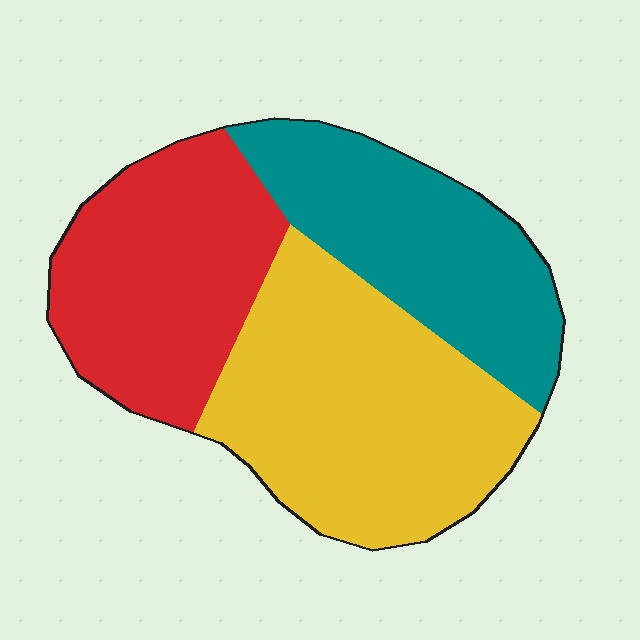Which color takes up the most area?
Yellow, at roughly 40%.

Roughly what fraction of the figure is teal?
Teal covers roughly 30% of the figure.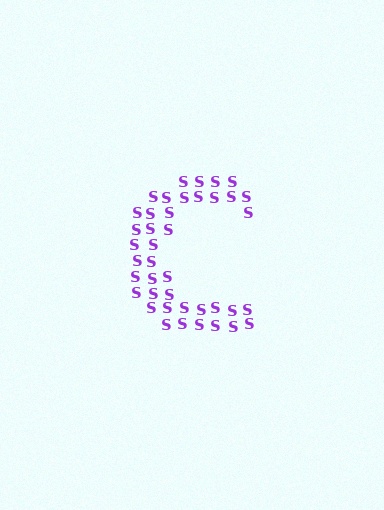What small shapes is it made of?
It is made of small letter S's.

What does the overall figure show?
The overall figure shows the letter C.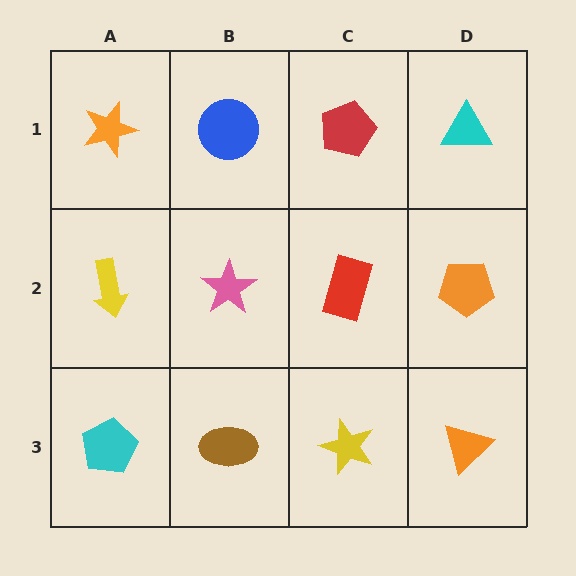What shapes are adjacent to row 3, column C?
A red rectangle (row 2, column C), a brown ellipse (row 3, column B), an orange triangle (row 3, column D).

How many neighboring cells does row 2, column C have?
4.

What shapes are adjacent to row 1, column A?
A yellow arrow (row 2, column A), a blue circle (row 1, column B).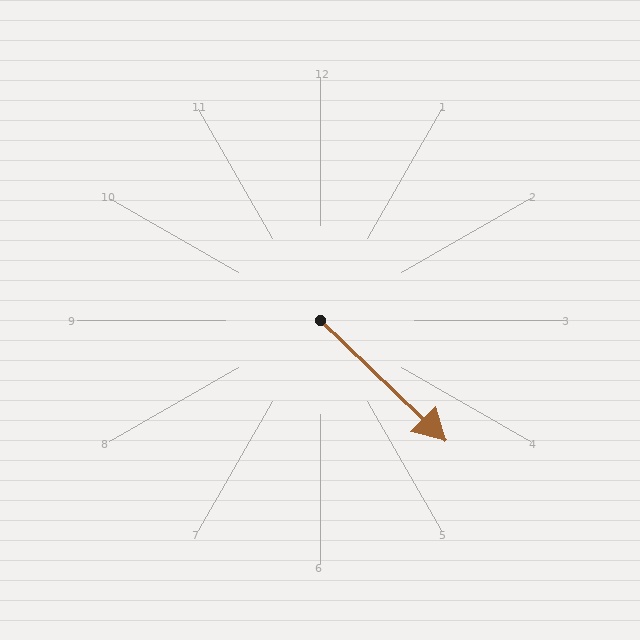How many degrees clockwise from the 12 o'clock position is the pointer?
Approximately 134 degrees.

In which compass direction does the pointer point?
Southeast.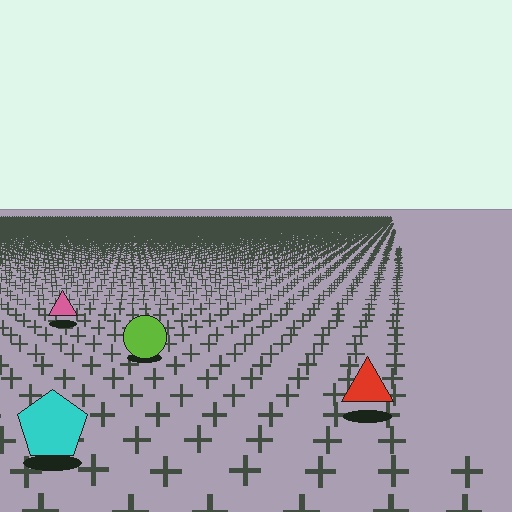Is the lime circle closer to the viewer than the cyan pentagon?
No. The cyan pentagon is closer — you can tell from the texture gradient: the ground texture is coarser near it.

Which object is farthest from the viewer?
The pink triangle is farthest from the viewer. It appears smaller and the ground texture around it is denser.